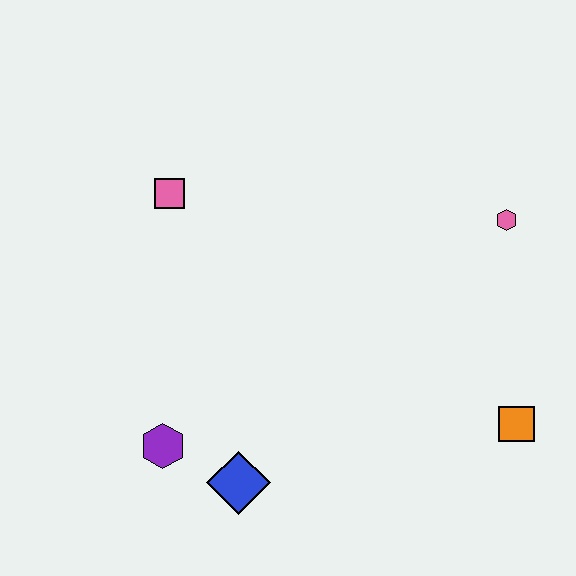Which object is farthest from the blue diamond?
The pink hexagon is farthest from the blue diamond.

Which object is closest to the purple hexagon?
The blue diamond is closest to the purple hexagon.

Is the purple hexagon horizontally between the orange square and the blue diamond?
No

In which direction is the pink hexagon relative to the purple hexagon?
The pink hexagon is to the right of the purple hexagon.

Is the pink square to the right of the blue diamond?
No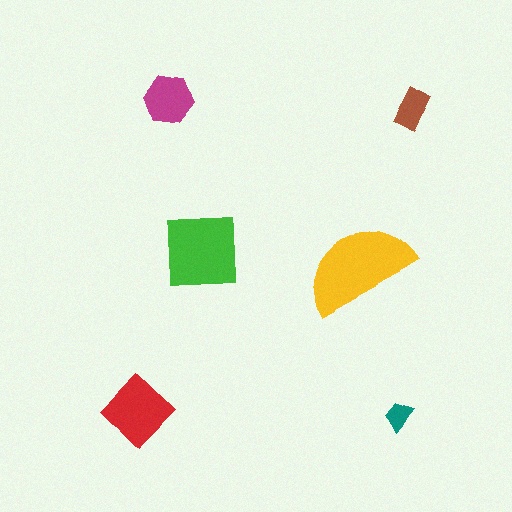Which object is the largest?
The yellow semicircle.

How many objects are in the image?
There are 6 objects in the image.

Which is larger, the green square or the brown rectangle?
The green square.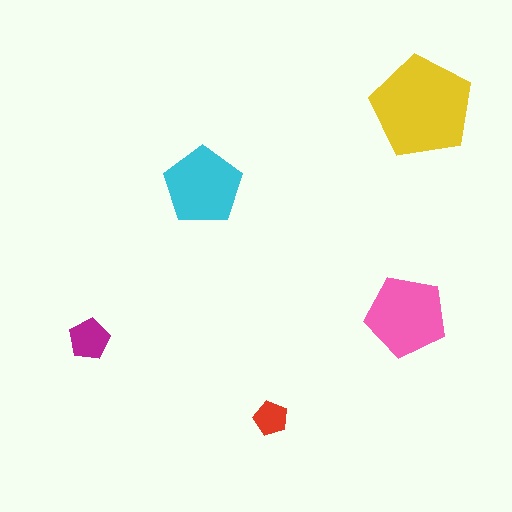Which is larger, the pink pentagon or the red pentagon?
The pink one.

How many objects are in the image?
There are 5 objects in the image.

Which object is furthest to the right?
The yellow pentagon is rightmost.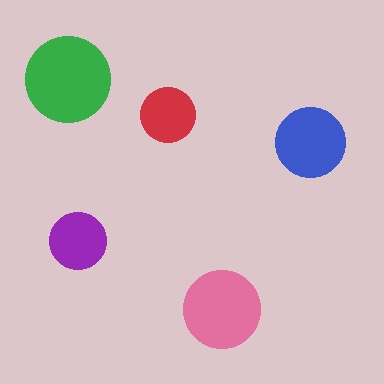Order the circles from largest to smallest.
the green one, the pink one, the blue one, the purple one, the red one.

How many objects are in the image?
There are 5 objects in the image.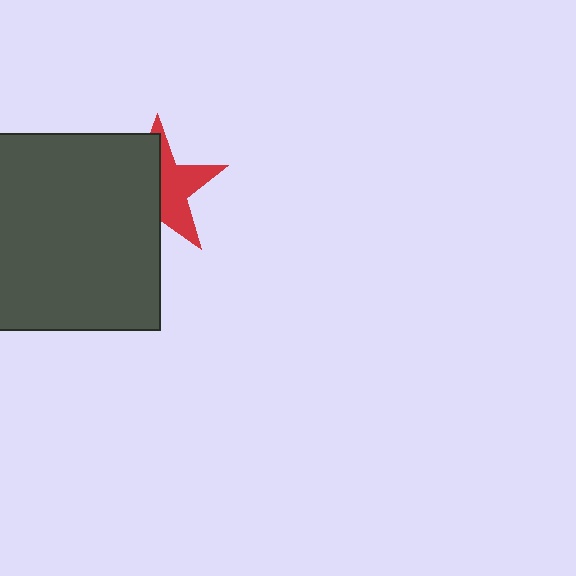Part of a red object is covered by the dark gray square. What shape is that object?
It is a star.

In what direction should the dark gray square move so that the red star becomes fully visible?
The dark gray square should move left. That is the shortest direction to clear the overlap and leave the red star fully visible.